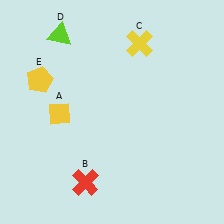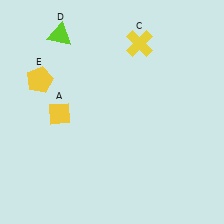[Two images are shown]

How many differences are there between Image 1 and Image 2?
There is 1 difference between the two images.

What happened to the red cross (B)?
The red cross (B) was removed in Image 2. It was in the bottom-left area of Image 1.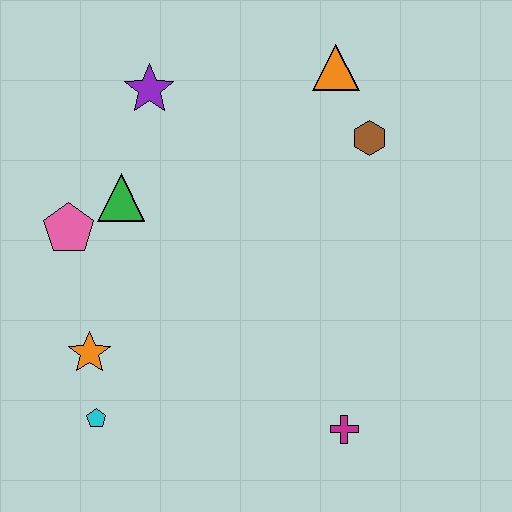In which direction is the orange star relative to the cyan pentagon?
The orange star is above the cyan pentagon.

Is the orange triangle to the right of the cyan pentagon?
Yes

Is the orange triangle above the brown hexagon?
Yes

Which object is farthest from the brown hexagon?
The cyan pentagon is farthest from the brown hexagon.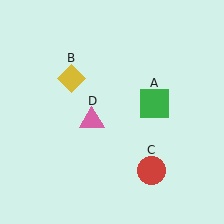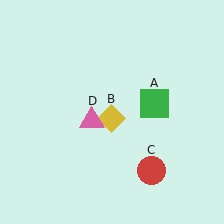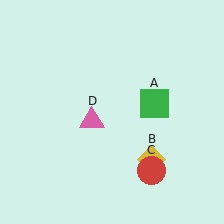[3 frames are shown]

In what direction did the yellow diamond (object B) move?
The yellow diamond (object B) moved down and to the right.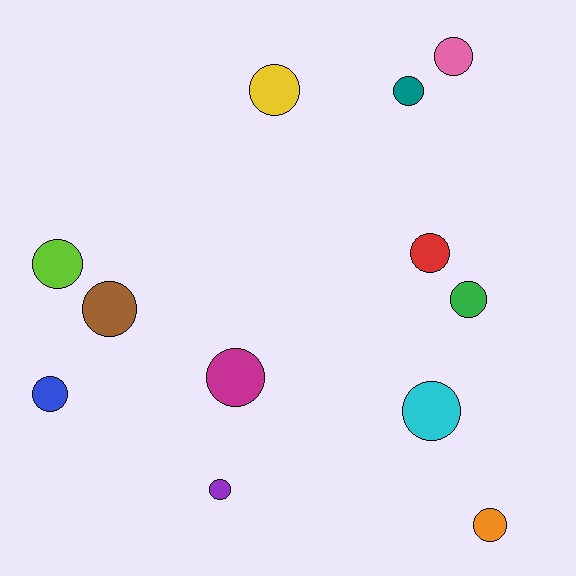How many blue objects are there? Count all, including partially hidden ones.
There is 1 blue object.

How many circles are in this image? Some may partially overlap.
There are 12 circles.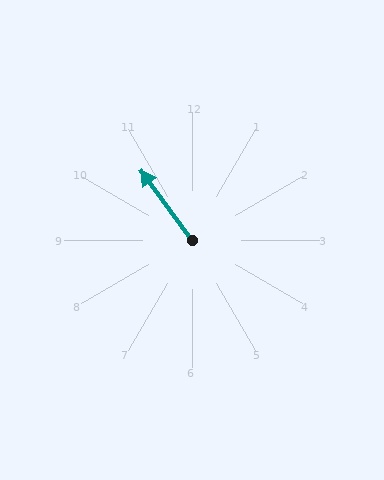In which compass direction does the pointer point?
Northwest.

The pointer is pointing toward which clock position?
Roughly 11 o'clock.